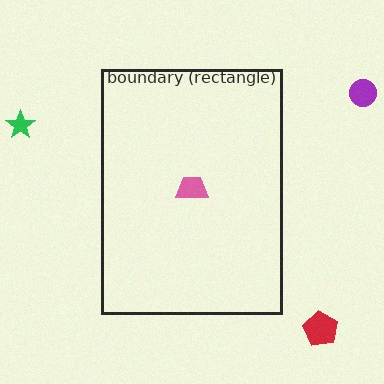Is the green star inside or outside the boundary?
Outside.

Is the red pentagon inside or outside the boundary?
Outside.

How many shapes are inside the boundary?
1 inside, 3 outside.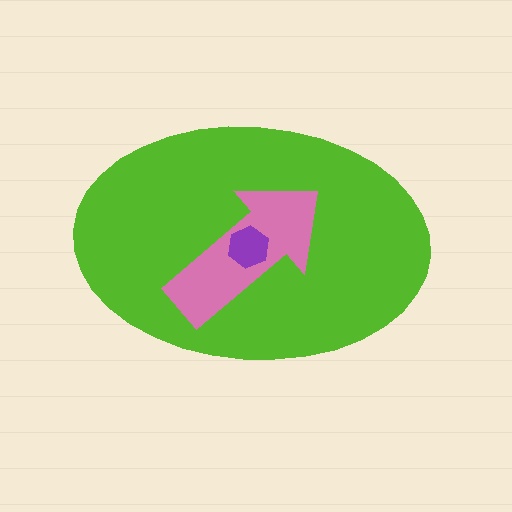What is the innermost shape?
The purple hexagon.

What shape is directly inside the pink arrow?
The purple hexagon.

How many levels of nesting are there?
3.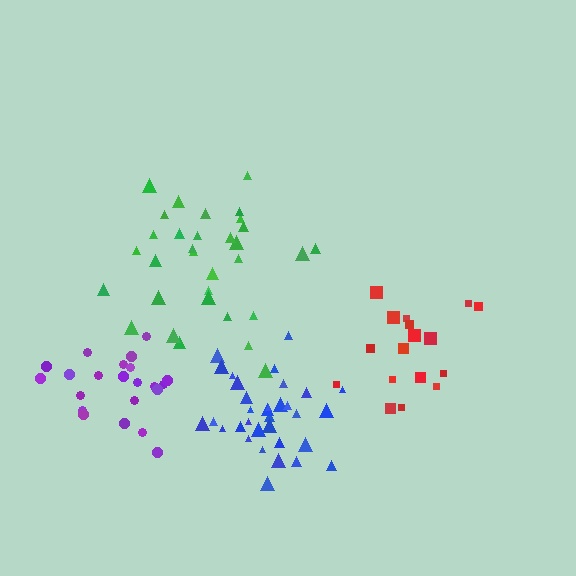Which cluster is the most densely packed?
Blue.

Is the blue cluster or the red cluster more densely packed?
Blue.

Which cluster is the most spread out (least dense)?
Green.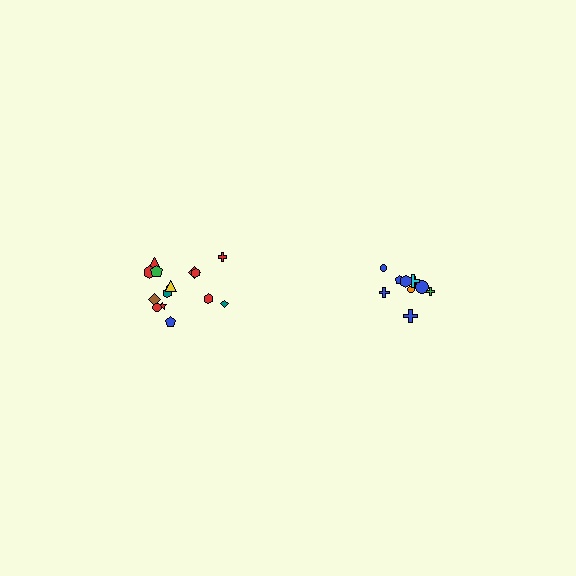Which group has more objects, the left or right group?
The left group.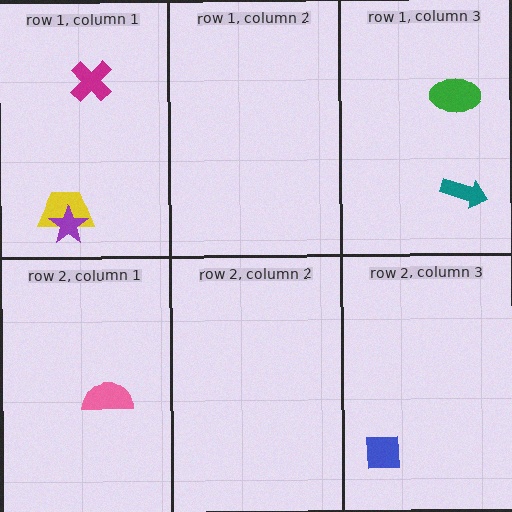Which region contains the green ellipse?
The row 1, column 3 region.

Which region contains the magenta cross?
The row 1, column 1 region.